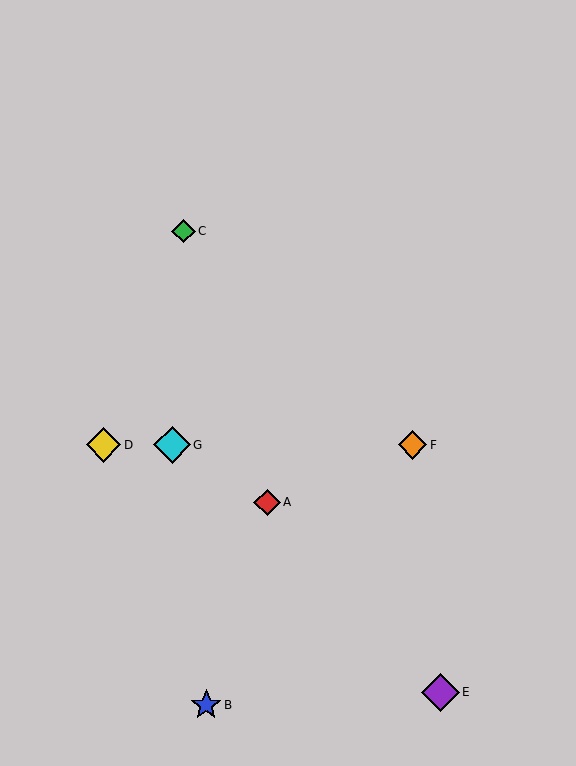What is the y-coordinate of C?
Object C is at y≈231.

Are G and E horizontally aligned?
No, G is at y≈445 and E is at y≈692.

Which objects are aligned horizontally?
Objects D, F, G are aligned horizontally.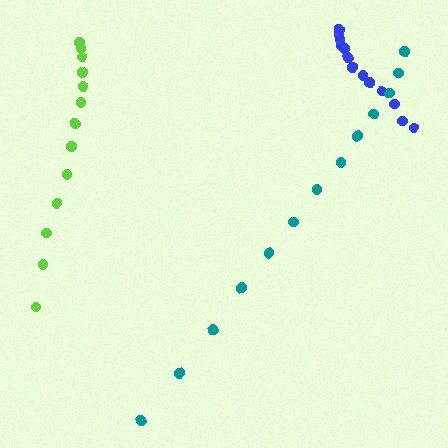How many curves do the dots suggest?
There are 3 distinct paths.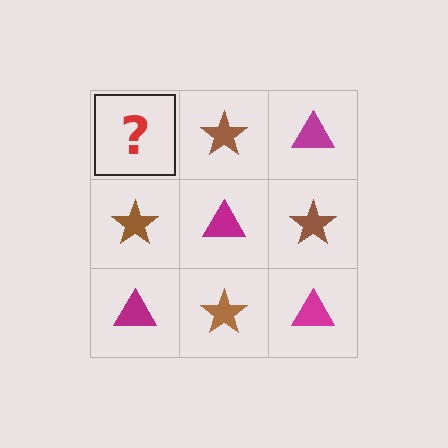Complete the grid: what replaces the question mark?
The question mark should be replaced with a magenta triangle.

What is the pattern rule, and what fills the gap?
The rule is that it alternates magenta triangle and brown star in a checkerboard pattern. The gap should be filled with a magenta triangle.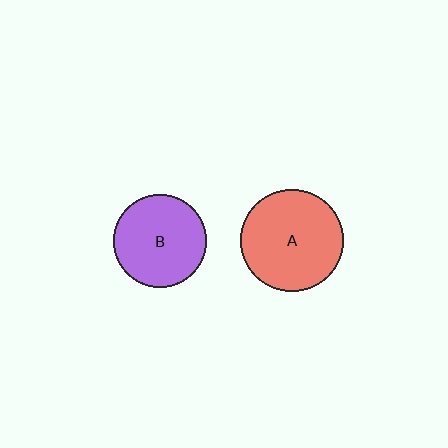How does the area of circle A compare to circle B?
Approximately 1.2 times.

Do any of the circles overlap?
No, none of the circles overlap.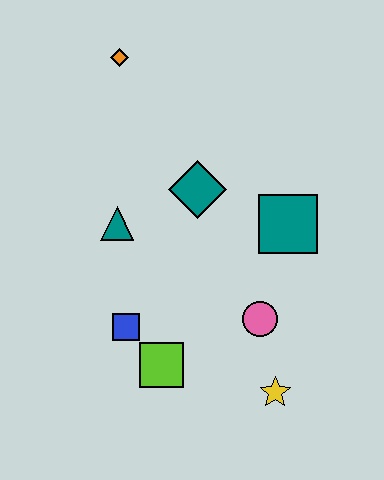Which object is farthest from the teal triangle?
The yellow star is farthest from the teal triangle.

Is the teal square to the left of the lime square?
No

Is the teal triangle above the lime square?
Yes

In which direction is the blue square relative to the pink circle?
The blue square is to the left of the pink circle.